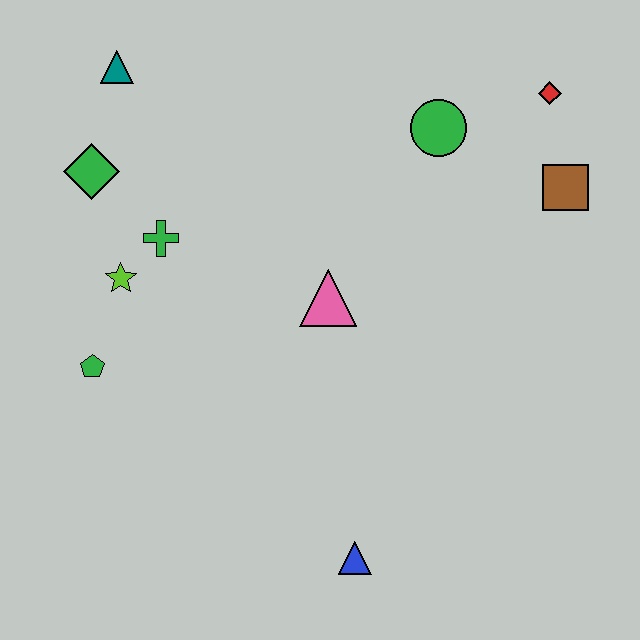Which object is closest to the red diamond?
The brown square is closest to the red diamond.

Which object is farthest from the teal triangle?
The blue triangle is farthest from the teal triangle.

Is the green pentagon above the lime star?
No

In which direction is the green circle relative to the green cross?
The green circle is to the right of the green cross.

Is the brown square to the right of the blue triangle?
Yes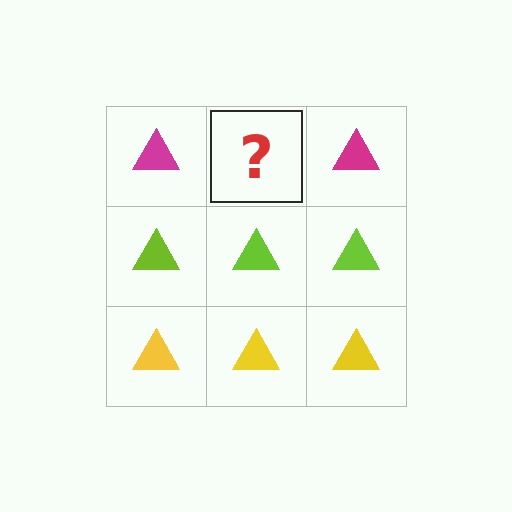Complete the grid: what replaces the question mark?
The question mark should be replaced with a magenta triangle.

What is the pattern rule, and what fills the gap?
The rule is that each row has a consistent color. The gap should be filled with a magenta triangle.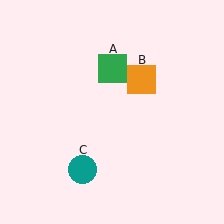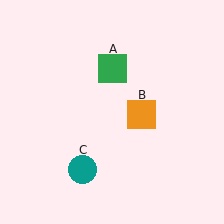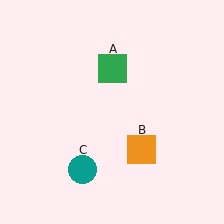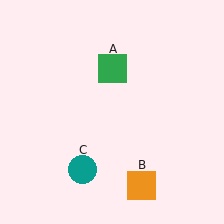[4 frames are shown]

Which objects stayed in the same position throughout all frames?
Green square (object A) and teal circle (object C) remained stationary.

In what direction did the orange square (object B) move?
The orange square (object B) moved down.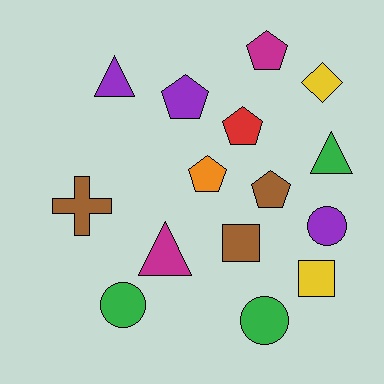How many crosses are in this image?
There is 1 cross.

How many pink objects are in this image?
There are no pink objects.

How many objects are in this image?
There are 15 objects.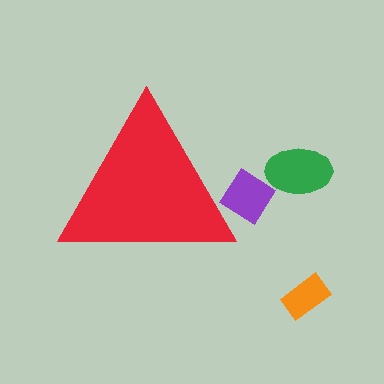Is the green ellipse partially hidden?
No, the green ellipse is fully visible.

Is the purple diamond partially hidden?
Yes, the purple diamond is partially hidden behind the red triangle.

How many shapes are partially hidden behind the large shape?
1 shape is partially hidden.